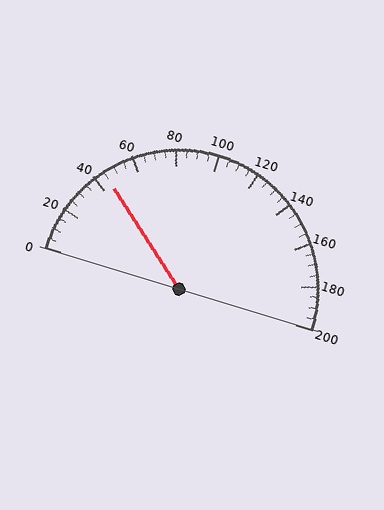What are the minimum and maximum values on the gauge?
The gauge ranges from 0 to 200.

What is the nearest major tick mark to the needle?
The nearest major tick mark is 40.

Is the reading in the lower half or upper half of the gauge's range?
The reading is in the lower half of the range (0 to 200).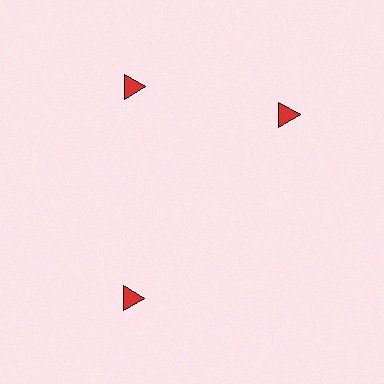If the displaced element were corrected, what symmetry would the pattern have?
It would have 3-fold rotational symmetry — the pattern would map onto itself every 120 degrees.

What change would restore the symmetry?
The symmetry would be restored by rotating it back into even spacing with its neighbors so that all 3 triangles sit at equal angles and equal distance from the center.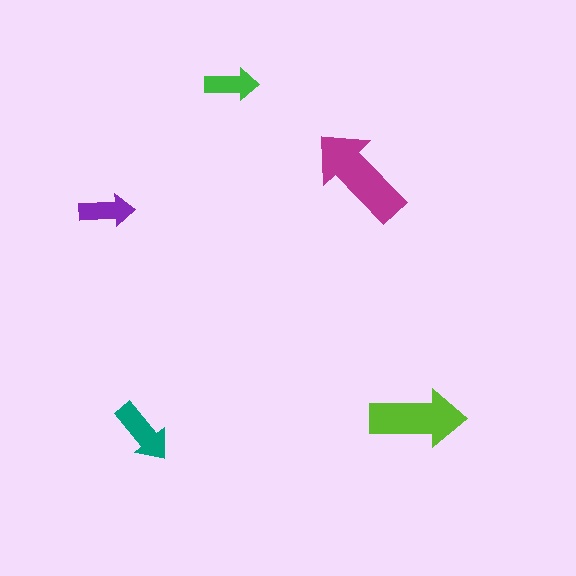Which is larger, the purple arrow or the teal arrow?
The teal one.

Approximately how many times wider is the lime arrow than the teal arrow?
About 1.5 times wider.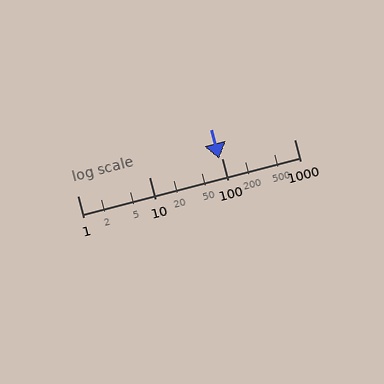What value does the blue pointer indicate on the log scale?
The pointer indicates approximately 91.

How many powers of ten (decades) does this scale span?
The scale spans 3 decades, from 1 to 1000.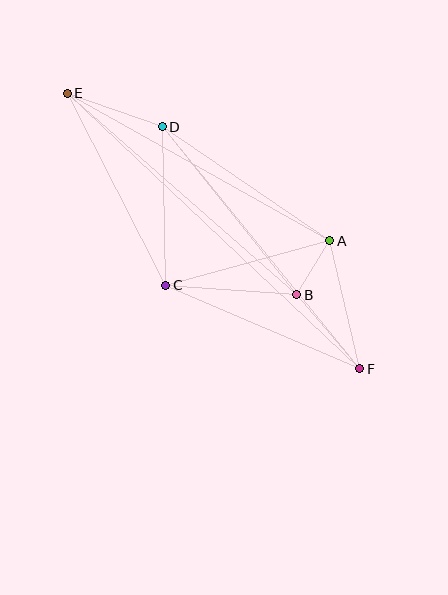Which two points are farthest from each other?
Points E and F are farthest from each other.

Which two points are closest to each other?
Points A and B are closest to each other.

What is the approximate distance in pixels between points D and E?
The distance between D and E is approximately 101 pixels.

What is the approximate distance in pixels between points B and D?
The distance between B and D is approximately 215 pixels.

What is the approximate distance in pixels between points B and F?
The distance between B and F is approximately 98 pixels.